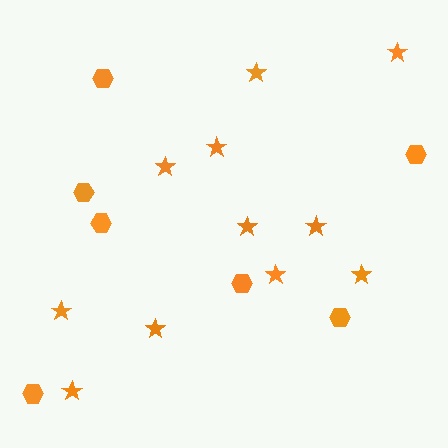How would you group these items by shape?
There are 2 groups: one group of stars (11) and one group of hexagons (7).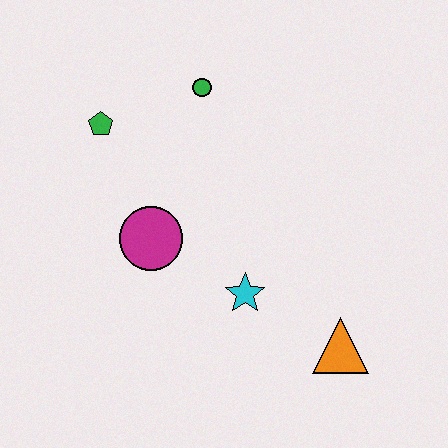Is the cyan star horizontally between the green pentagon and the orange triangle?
Yes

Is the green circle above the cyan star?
Yes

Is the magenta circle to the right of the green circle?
No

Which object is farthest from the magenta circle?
The orange triangle is farthest from the magenta circle.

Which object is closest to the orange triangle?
The cyan star is closest to the orange triangle.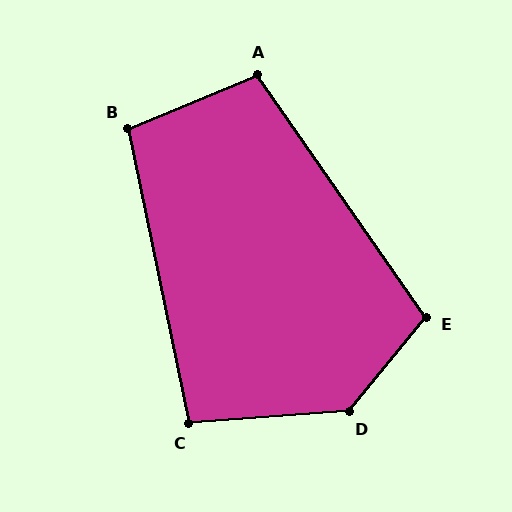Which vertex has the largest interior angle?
D, at approximately 134 degrees.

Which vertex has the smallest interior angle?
C, at approximately 97 degrees.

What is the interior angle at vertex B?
Approximately 101 degrees (obtuse).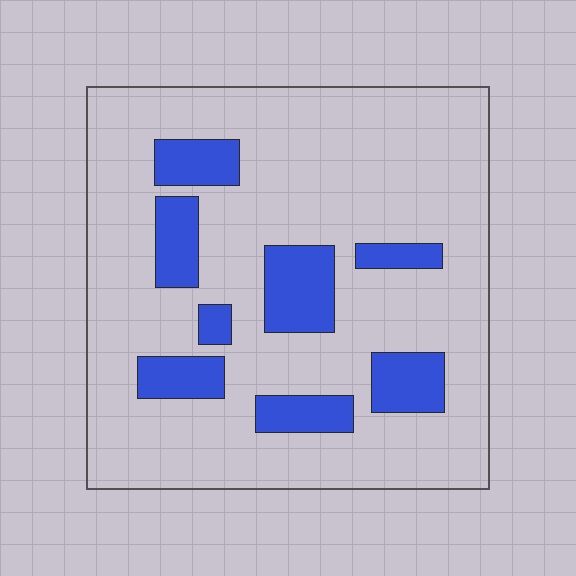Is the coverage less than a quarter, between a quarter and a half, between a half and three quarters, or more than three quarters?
Less than a quarter.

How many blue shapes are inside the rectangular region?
8.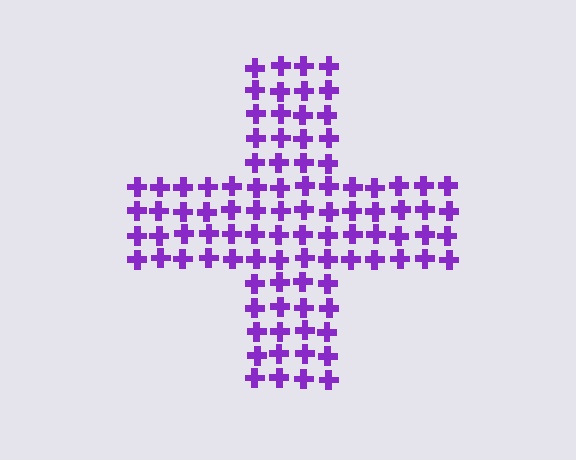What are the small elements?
The small elements are crosses.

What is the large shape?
The large shape is a cross.